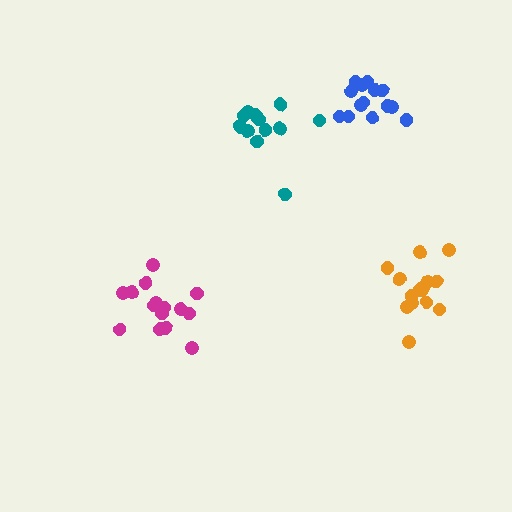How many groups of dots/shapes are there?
There are 4 groups.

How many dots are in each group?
Group 1: 15 dots, Group 2: 15 dots, Group 3: 14 dots, Group 4: 14 dots (58 total).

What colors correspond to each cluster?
The clusters are colored: orange, magenta, teal, blue.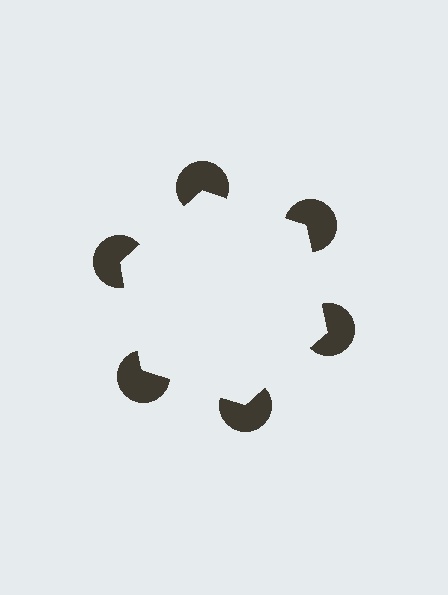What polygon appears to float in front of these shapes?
An illusory hexagon — its edges are inferred from the aligned wedge cuts in the pac-man discs, not physically drawn.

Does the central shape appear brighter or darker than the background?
It typically appears slightly brighter than the background, even though no actual brightness change is drawn.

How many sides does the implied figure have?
6 sides.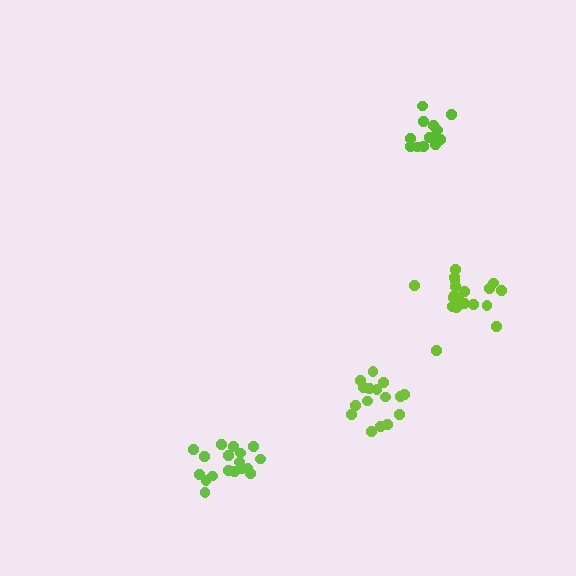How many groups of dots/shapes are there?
There are 4 groups.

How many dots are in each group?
Group 1: 18 dots, Group 2: 16 dots, Group 3: 14 dots, Group 4: 20 dots (68 total).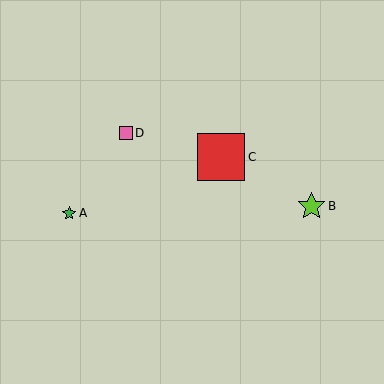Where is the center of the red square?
The center of the red square is at (221, 157).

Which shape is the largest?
The red square (labeled C) is the largest.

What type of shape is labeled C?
Shape C is a red square.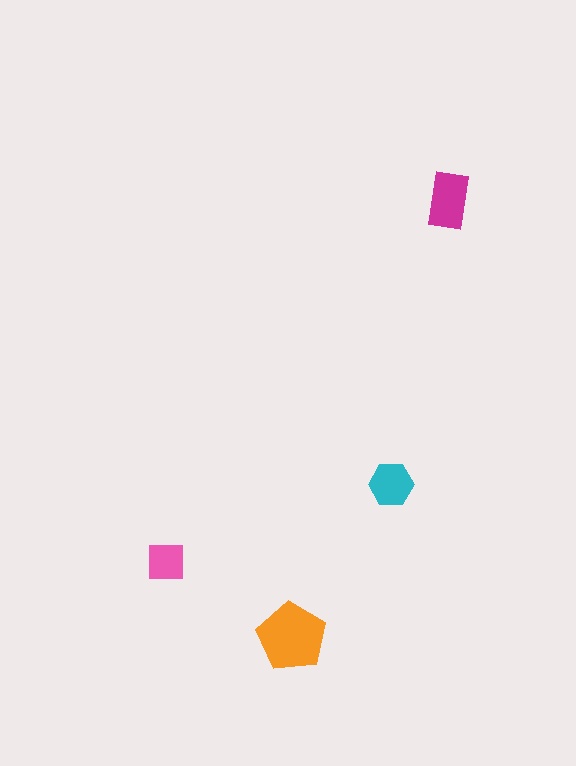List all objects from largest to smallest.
The orange pentagon, the magenta rectangle, the cyan hexagon, the pink square.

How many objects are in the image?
There are 4 objects in the image.